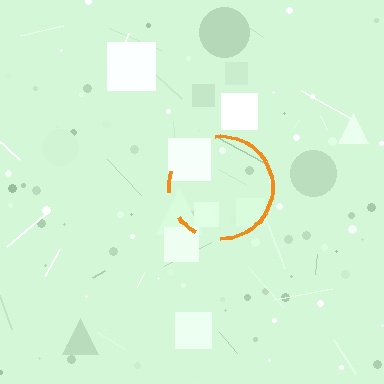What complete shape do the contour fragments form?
The contour fragments form a circle.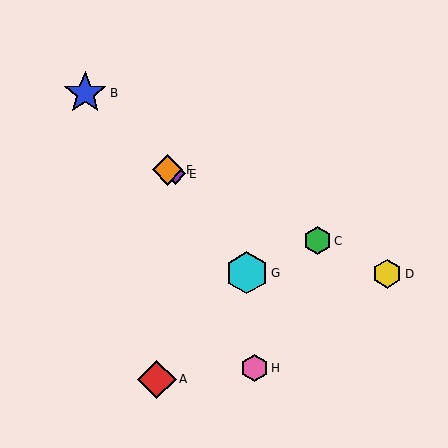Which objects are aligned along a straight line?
Objects C, D, E, F are aligned along a straight line.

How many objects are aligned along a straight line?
4 objects (C, D, E, F) are aligned along a straight line.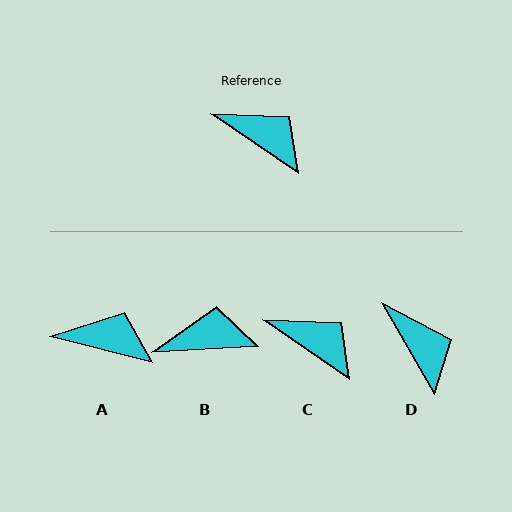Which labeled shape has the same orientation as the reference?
C.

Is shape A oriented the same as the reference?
No, it is off by about 20 degrees.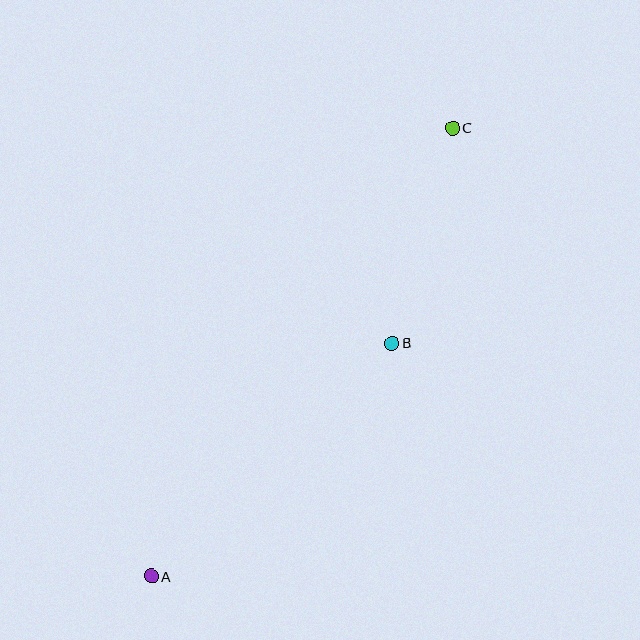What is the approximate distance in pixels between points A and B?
The distance between A and B is approximately 335 pixels.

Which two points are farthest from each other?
Points A and C are farthest from each other.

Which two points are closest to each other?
Points B and C are closest to each other.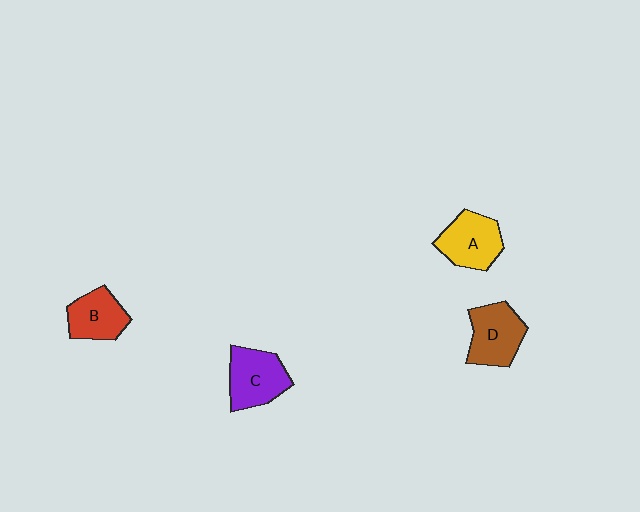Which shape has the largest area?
Shape C (purple).